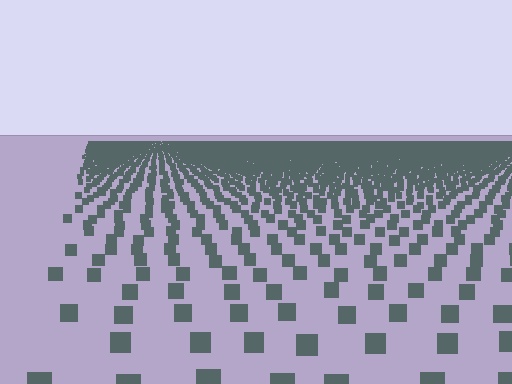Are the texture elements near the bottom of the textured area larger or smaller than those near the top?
Larger. Near the bottom, elements are closer to the viewer and appear at a bigger on-screen size.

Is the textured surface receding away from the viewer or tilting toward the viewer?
The surface is receding away from the viewer. Texture elements get smaller and denser toward the top.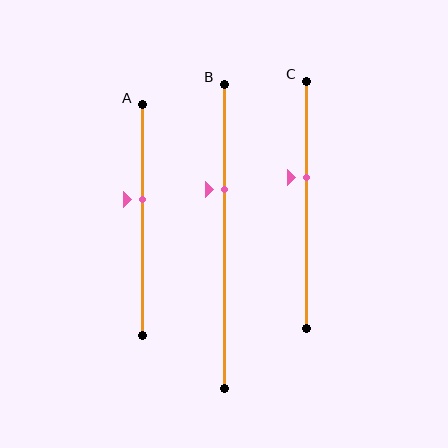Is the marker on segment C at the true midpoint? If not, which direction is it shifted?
No, the marker on segment C is shifted upward by about 11% of the segment length.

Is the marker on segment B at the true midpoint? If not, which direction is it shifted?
No, the marker on segment B is shifted upward by about 15% of the segment length.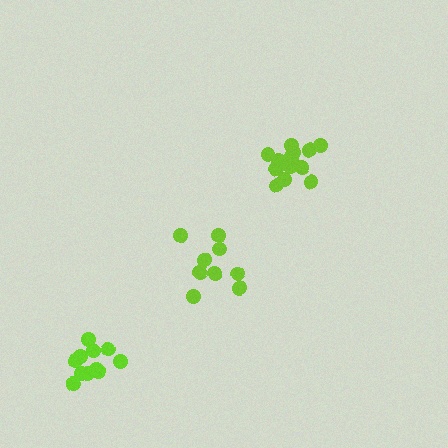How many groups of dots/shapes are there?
There are 3 groups.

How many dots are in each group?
Group 1: 9 dots, Group 2: 15 dots, Group 3: 11 dots (35 total).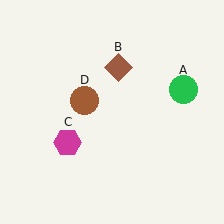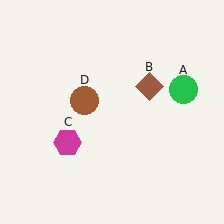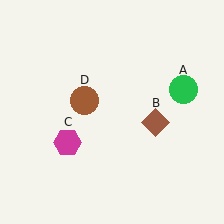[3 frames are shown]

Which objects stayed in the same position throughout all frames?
Green circle (object A) and magenta hexagon (object C) and brown circle (object D) remained stationary.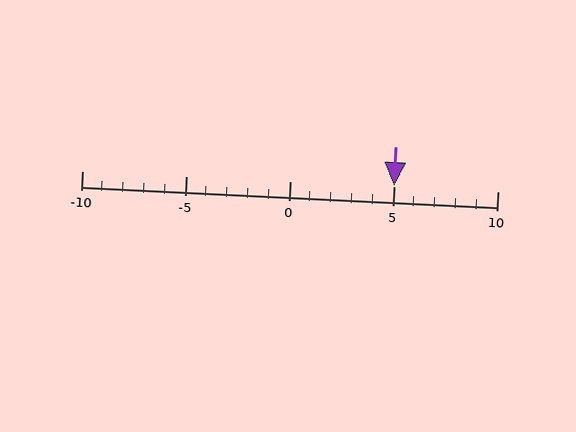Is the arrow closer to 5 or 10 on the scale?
The arrow is closer to 5.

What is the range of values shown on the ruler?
The ruler shows values from -10 to 10.